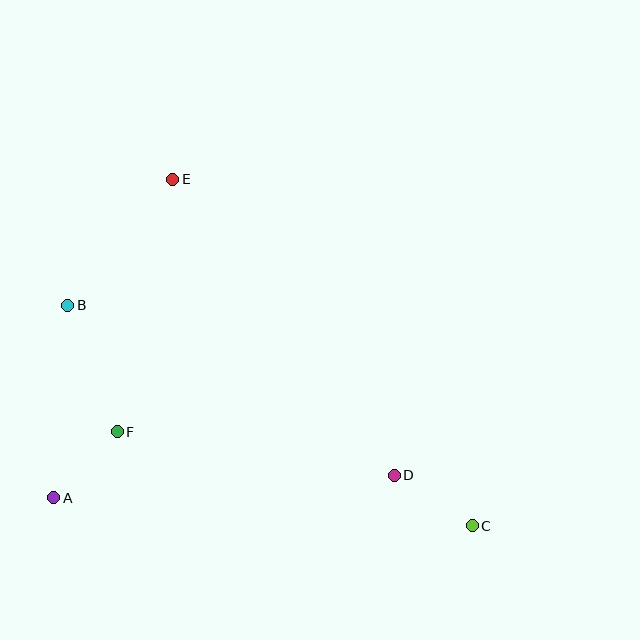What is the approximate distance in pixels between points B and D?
The distance between B and D is approximately 368 pixels.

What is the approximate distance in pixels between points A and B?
The distance between A and B is approximately 193 pixels.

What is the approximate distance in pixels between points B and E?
The distance between B and E is approximately 164 pixels.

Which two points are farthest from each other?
Points B and C are farthest from each other.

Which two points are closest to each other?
Points A and F are closest to each other.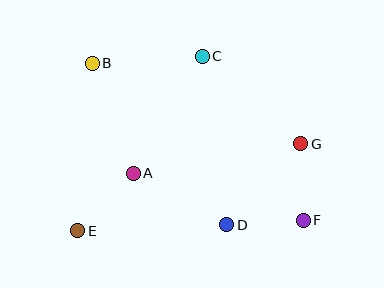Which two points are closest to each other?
Points F and G are closest to each other.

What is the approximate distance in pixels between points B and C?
The distance between B and C is approximately 111 pixels.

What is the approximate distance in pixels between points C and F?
The distance between C and F is approximately 192 pixels.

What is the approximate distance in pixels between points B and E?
The distance between B and E is approximately 168 pixels.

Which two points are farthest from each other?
Points B and F are farthest from each other.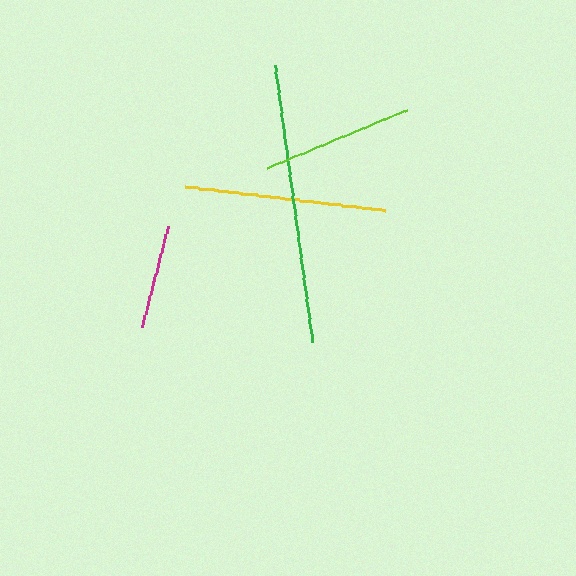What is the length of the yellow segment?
The yellow segment is approximately 201 pixels long.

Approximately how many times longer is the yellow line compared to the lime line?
The yellow line is approximately 1.3 times the length of the lime line.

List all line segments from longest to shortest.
From longest to shortest: green, yellow, lime, magenta.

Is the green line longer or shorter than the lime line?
The green line is longer than the lime line.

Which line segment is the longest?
The green line is the longest at approximately 280 pixels.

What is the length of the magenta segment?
The magenta segment is approximately 105 pixels long.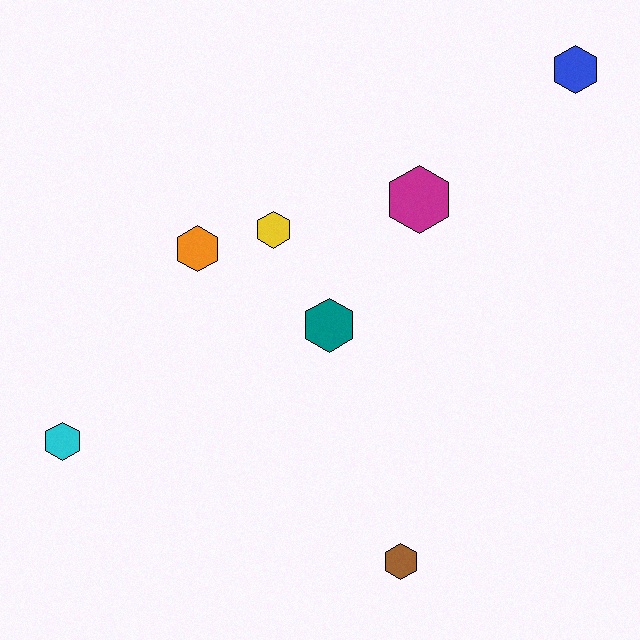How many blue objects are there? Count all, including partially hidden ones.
There is 1 blue object.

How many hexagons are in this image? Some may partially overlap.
There are 7 hexagons.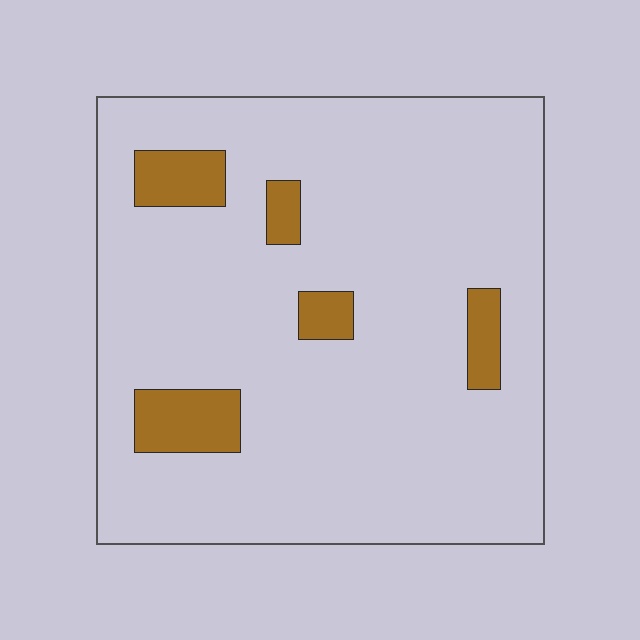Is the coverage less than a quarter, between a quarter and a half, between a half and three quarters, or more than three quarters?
Less than a quarter.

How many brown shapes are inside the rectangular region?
5.